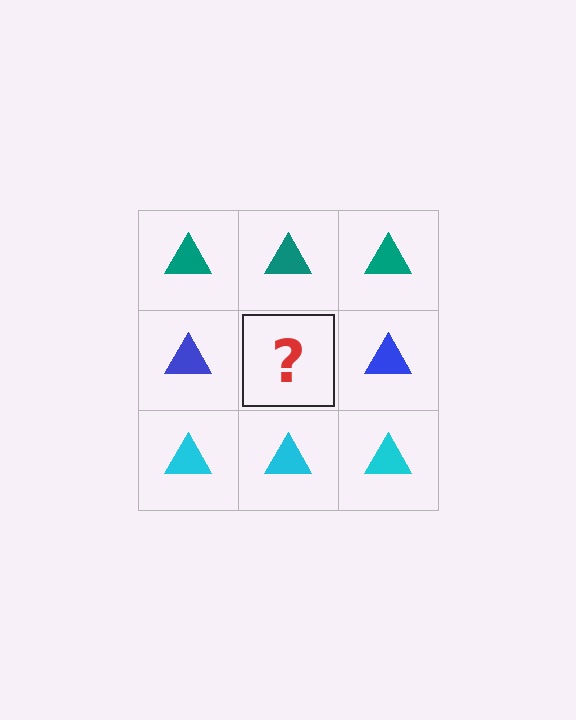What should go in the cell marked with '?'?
The missing cell should contain a blue triangle.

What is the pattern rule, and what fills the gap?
The rule is that each row has a consistent color. The gap should be filled with a blue triangle.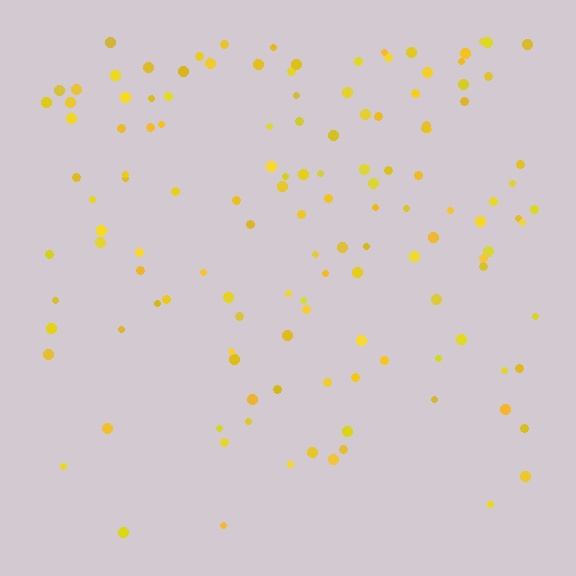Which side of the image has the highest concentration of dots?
The top.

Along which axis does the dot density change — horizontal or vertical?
Vertical.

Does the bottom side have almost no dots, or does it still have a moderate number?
Still a moderate number, just noticeably fewer than the top.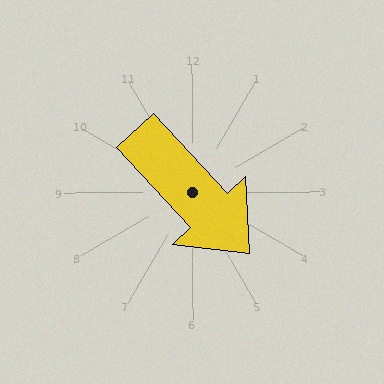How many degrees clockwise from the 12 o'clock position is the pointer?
Approximately 137 degrees.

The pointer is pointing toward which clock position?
Roughly 5 o'clock.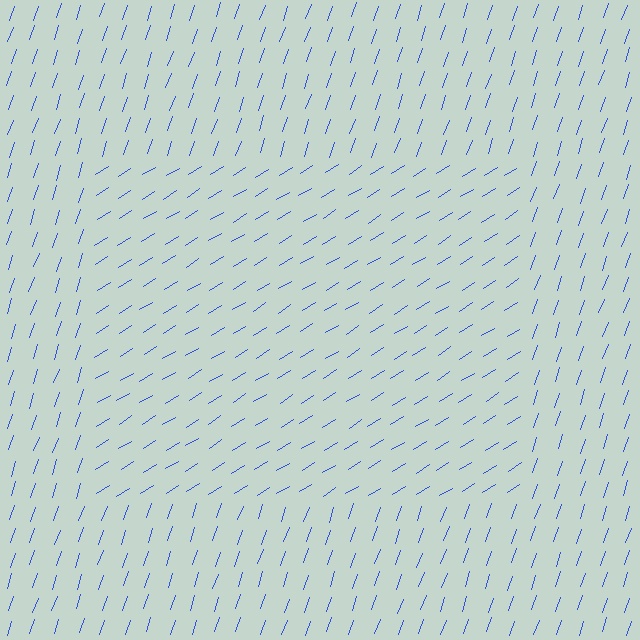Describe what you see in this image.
The image is filled with small blue line segments. A rectangle region in the image has lines oriented differently from the surrounding lines, creating a visible texture boundary.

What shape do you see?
I see a rectangle.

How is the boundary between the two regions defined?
The boundary is defined purely by a change in line orientation (approximately 39 degrees difference). All lines are the same color and thickness.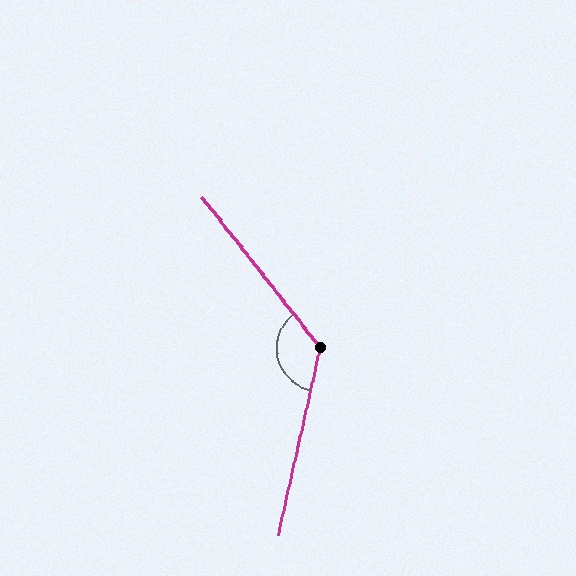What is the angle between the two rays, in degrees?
Approximately 129 degrees.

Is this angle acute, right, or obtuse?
It is obtuse.